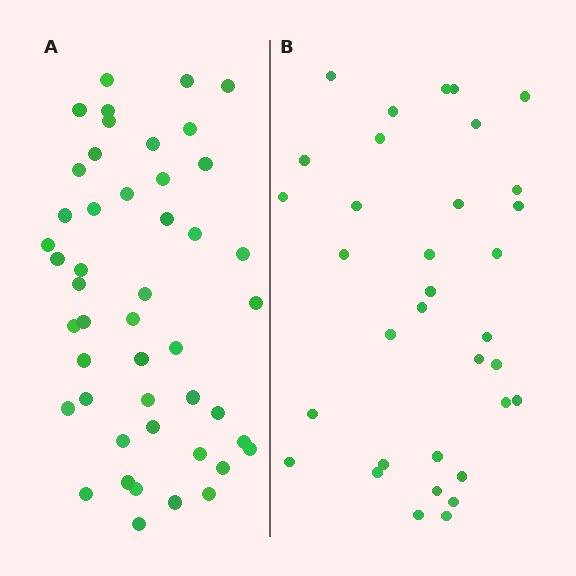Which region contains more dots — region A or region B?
Region A (the left region) has more dots.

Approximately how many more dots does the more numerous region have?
Region A has approximately 15 more dots than region B.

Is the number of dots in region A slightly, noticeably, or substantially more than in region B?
Region A has noticeably more, but not dramatically so. The ratio is roughly 1.4 to 1.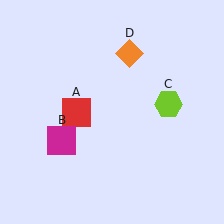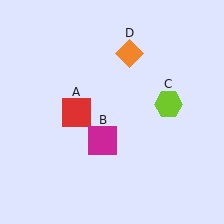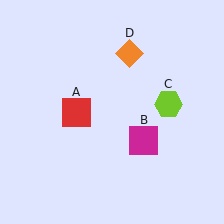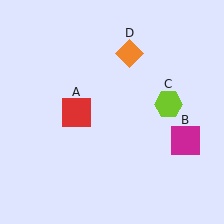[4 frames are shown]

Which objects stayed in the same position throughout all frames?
Red square (object A) and lime hexagon (object C) and orange diamond (object D) remained stationary.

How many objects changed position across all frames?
1 object changed position: magenta square (object B).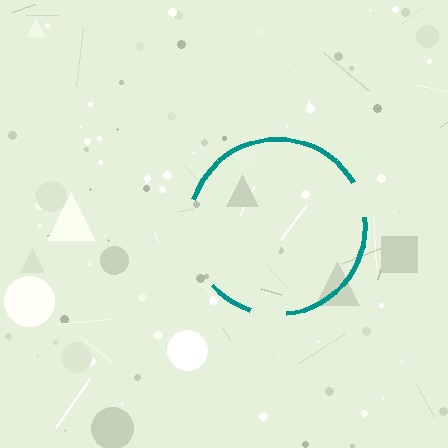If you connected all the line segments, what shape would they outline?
They would outline a circle.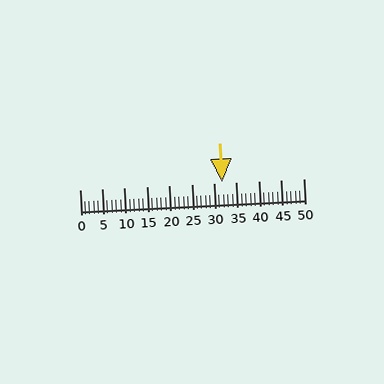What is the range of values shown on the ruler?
The ruler shows values from 0 to 50.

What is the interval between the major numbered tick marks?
The major tick marks are spaced 5 units apart.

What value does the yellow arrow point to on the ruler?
The yellow arrow points to approximately 32.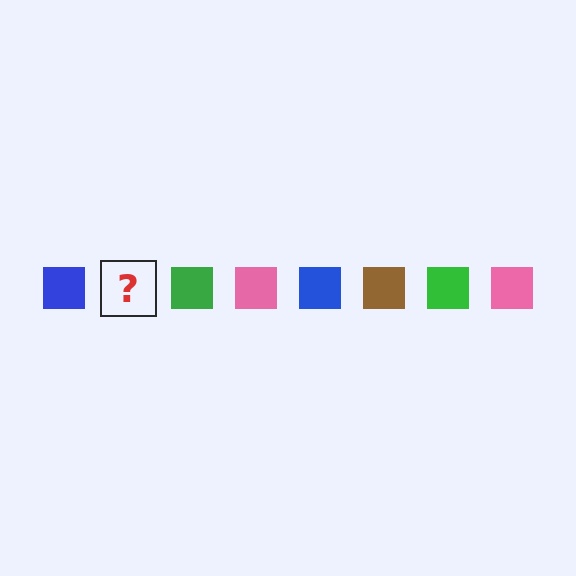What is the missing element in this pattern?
The missing element is a brown square.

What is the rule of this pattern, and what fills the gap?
The rule is that the pattern cycles through blue, brown, green, pink squares. The gap should be filled with a brown square.